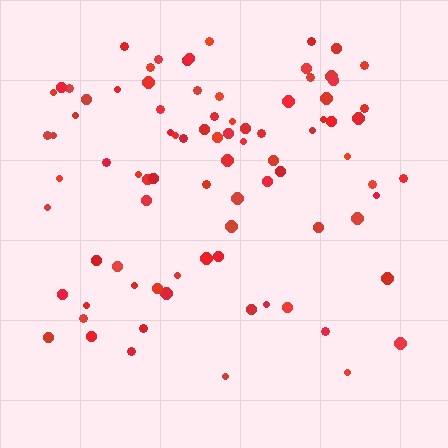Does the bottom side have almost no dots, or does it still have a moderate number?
Still a moderate number, just noticeably fewer than the top.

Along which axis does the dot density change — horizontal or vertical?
Vertical.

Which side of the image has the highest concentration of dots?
The top.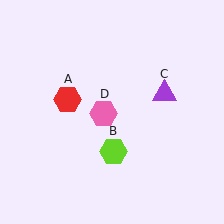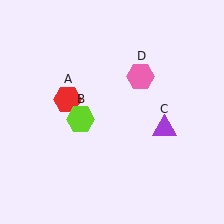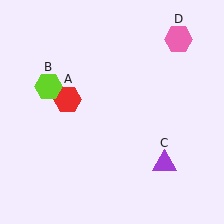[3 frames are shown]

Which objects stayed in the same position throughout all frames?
Red hexagon (object A) remained stationary.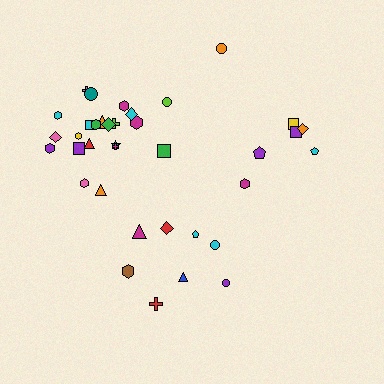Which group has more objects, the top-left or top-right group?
The top-left group.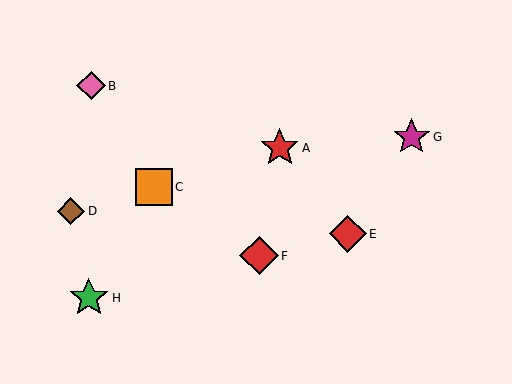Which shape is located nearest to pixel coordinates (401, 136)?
The magenta star (labeled G) at (412, 137) is nearest to that location.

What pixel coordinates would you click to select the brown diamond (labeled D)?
Click at (71, 211) to select the brown diamond D.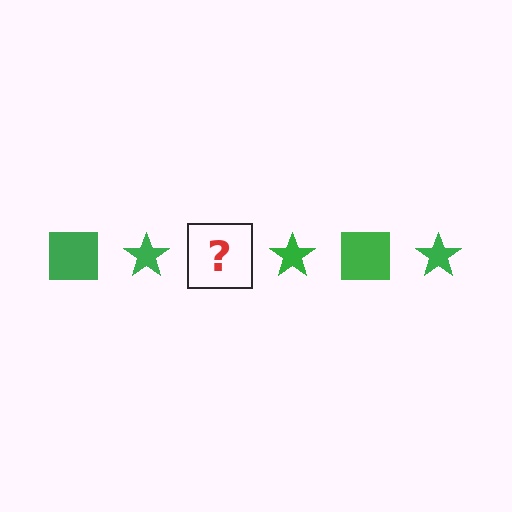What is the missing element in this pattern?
The missing element is a green square.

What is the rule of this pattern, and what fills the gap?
The rule is that the pattern cycles through square, star shapes in green. The gap should be filled with a green square.